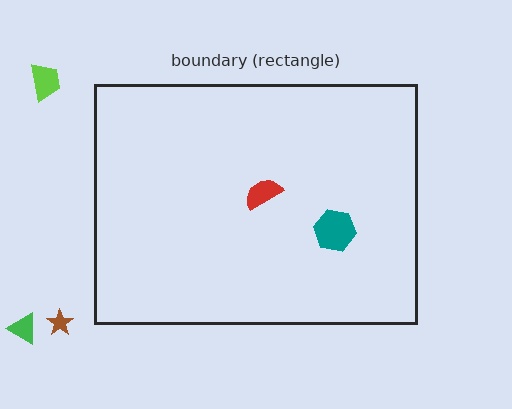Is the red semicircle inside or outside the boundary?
Inside.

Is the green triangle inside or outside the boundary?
Outside.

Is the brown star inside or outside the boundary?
Outside.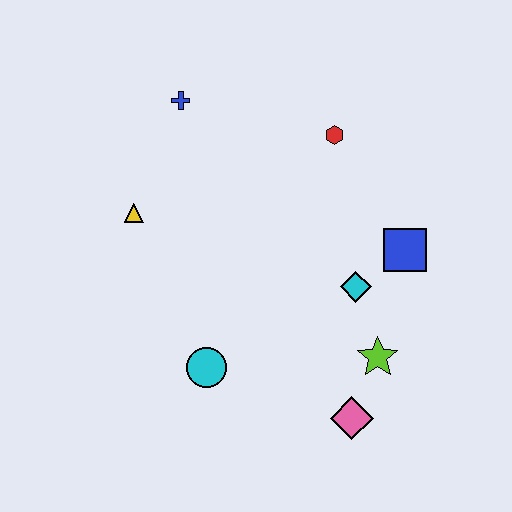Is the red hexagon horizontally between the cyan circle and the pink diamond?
Yes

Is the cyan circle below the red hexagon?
Yes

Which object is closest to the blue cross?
The yellow triangle is closest to the blue cross.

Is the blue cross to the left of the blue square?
Yes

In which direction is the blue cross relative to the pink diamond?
The blue cross is above the pink diamond.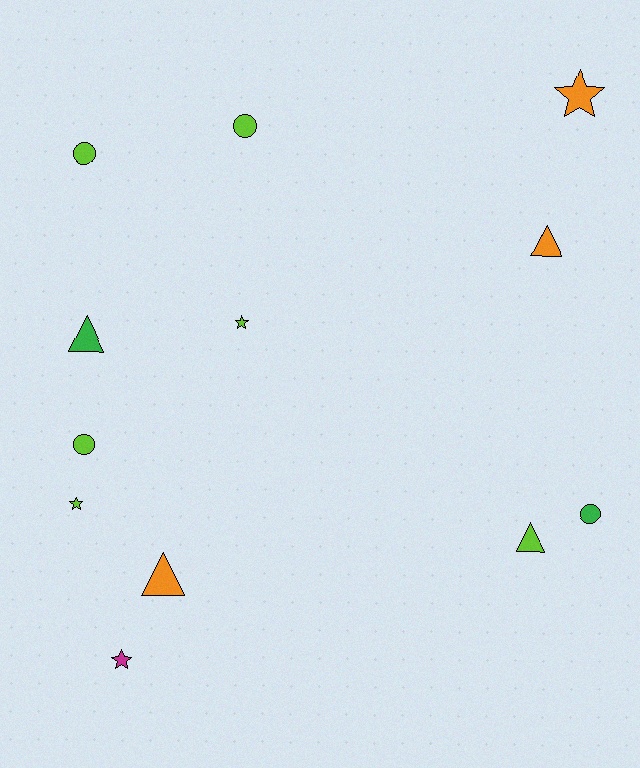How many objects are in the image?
There are 12 objects.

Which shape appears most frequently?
Triangle, with 4 objects.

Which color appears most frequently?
Lime, with 6 objects.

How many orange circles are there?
There are no orange circles.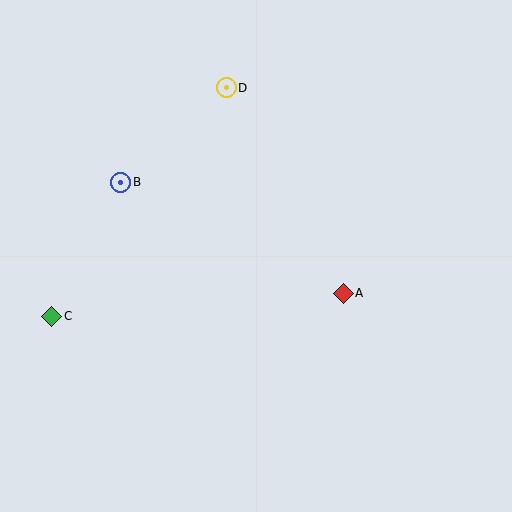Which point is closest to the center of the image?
Point A at (343, 294) is closest to the center.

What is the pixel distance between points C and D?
The distance between C and D is 287 pixels.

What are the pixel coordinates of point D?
Point D is at (226, 88).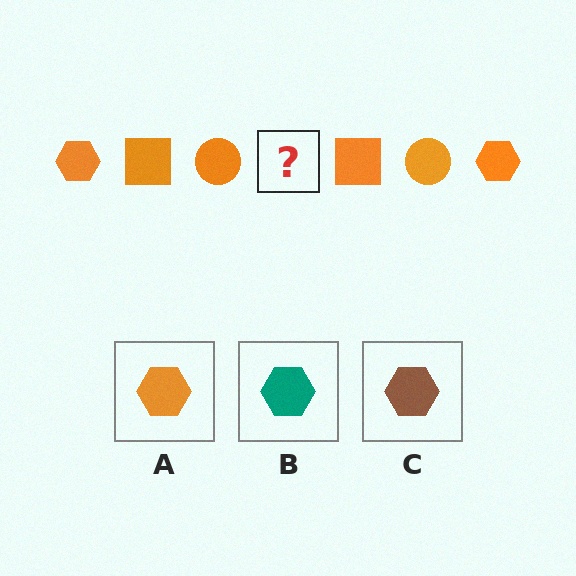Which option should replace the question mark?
Option A.